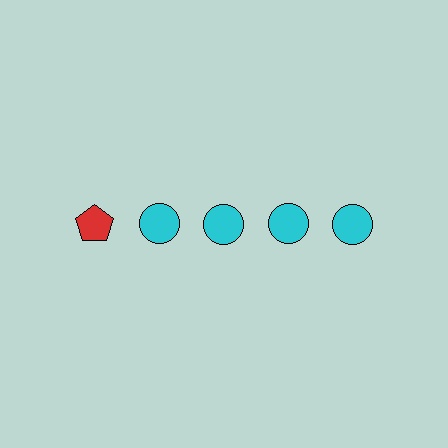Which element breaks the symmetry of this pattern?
The red pentagon in the top row, leftmost column breaks the symmetry. All other shapes are cyan circles.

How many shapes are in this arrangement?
There are 5 shapes arranged in a grid pattern.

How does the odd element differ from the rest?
It differs in both color (red instead of cyan) and shape (pentagon instead of circle).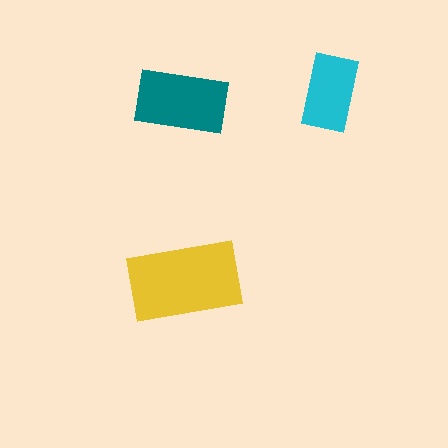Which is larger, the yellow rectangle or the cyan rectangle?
The yellow one.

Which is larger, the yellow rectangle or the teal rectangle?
The yellow one.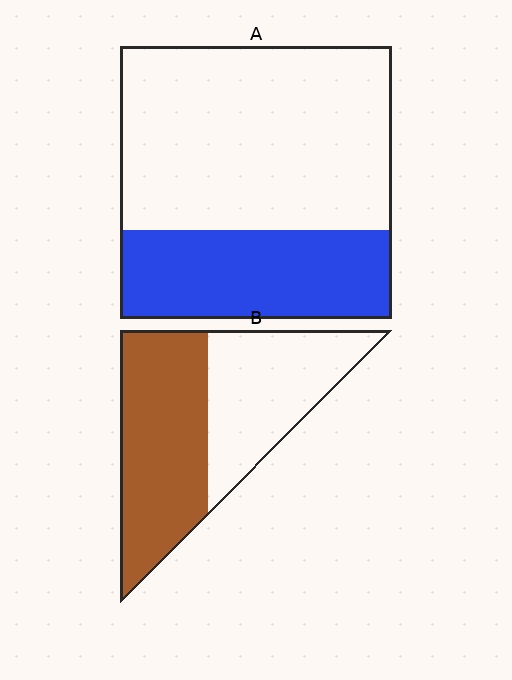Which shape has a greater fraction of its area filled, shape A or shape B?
Shape B.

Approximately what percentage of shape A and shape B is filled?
A is approximately 35% and B is approximately 55%.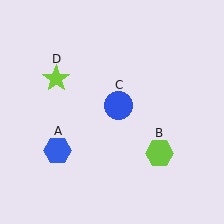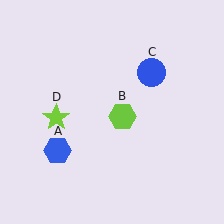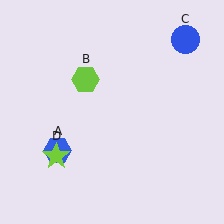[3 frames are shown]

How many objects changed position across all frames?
3 objects changed position: lime hexagon (object B), blue circle (object C), lime star (object D).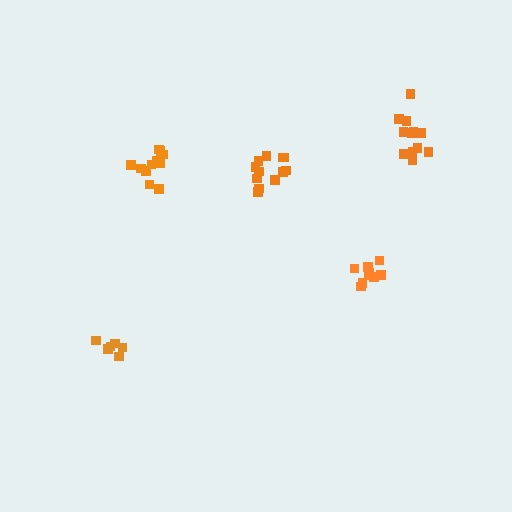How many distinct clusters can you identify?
There are 5 distinct clusters.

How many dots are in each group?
Group 1: 6 dots, Group 2: 9 dots, Group 3: 12 dots, Group 4: 12 dots, Group 5: 12 dots (51 total).